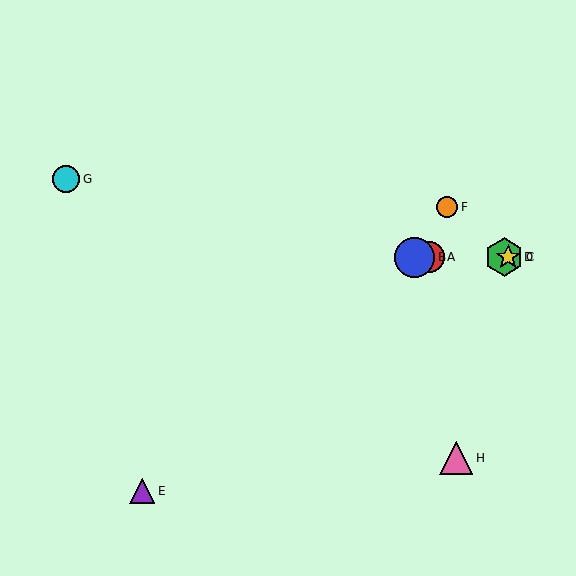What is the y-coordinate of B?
Object B is at y≈257.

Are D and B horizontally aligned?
Yes, both are at y≈257.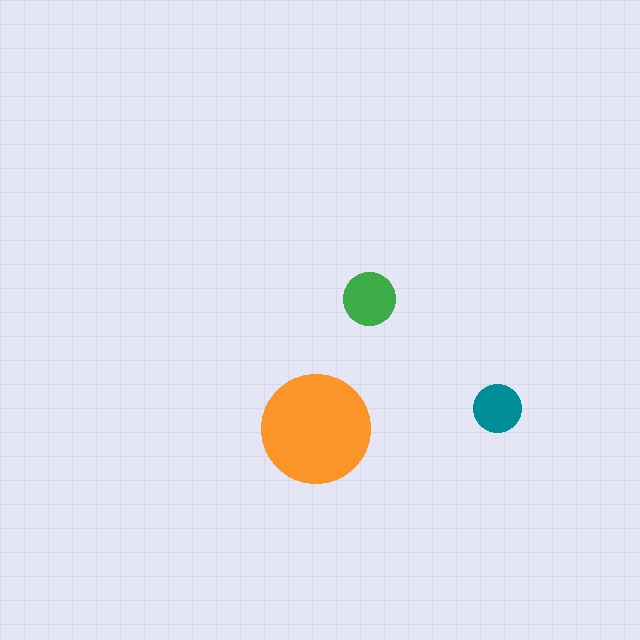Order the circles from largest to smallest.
the orange one, the green one, the teal one.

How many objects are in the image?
There are 3 objects in the image.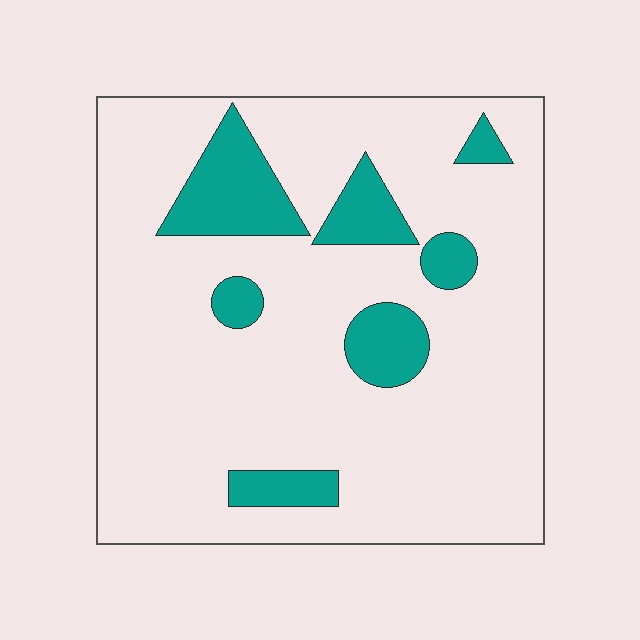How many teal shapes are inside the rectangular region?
7.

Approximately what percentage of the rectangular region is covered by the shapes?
Approximately 15%.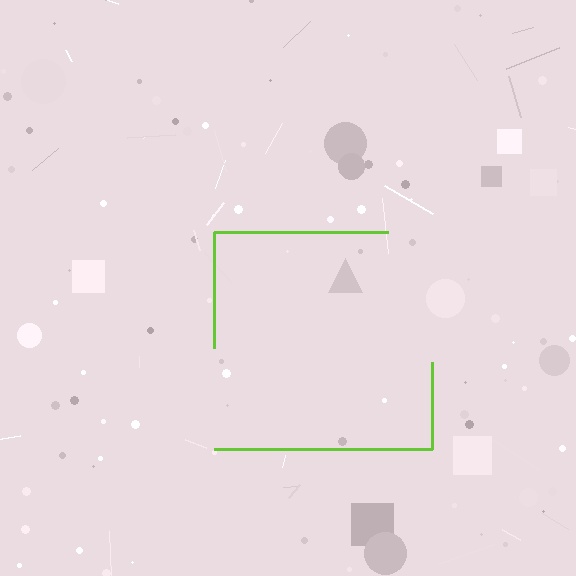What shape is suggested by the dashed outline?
The dashed outline suggests a square.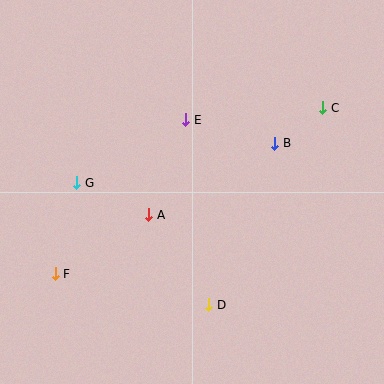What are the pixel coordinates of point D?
Point D is at (209, 305).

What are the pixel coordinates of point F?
Point F is at (55, 274).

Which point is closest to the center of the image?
Point A at (149, 215) is closest to the center.